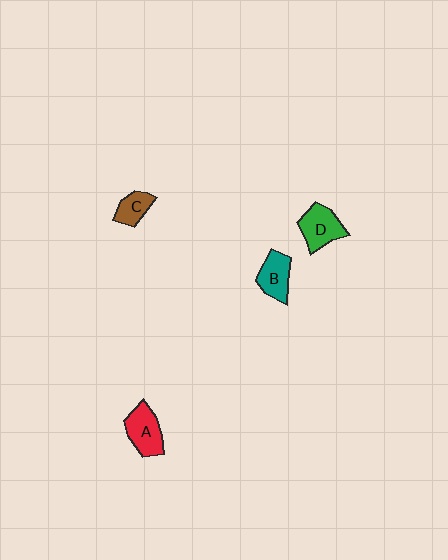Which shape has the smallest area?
Shape C (brown).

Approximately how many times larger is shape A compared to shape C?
Approximately 1.6 times.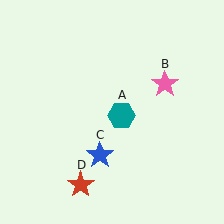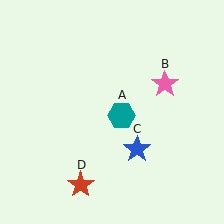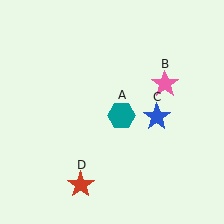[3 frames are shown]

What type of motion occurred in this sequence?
The blue star (object C) rotated counterclockwise around the center of the scene.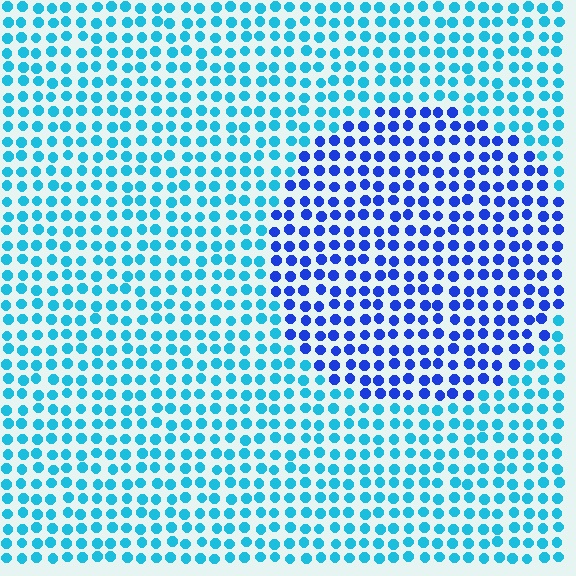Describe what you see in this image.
The image is filled with small cyan elements in a uniform arrangement. A circle-shaped region is visible where the elements are tinted to a slightly different hue, forming a subtle color boundary.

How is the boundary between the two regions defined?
The boundary is defined purely by a slight shift in hue (about 40 degrees). Spacing, size, and orientation are identical on both sides.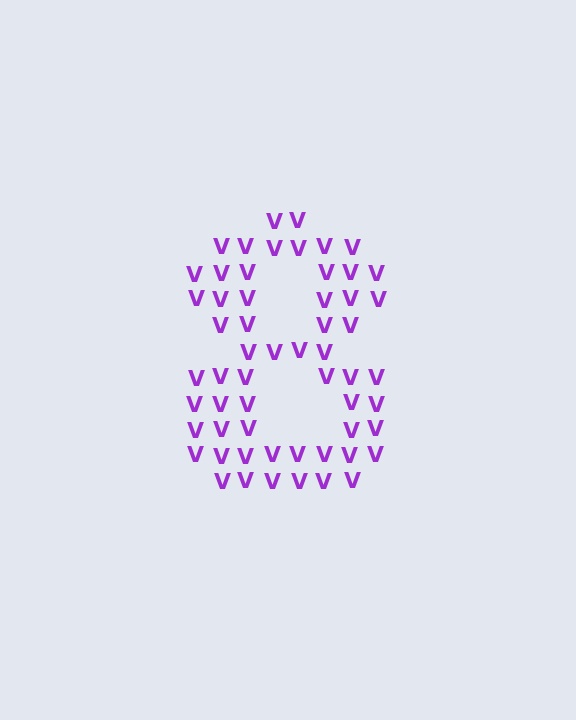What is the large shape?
The large shape is the digit 8.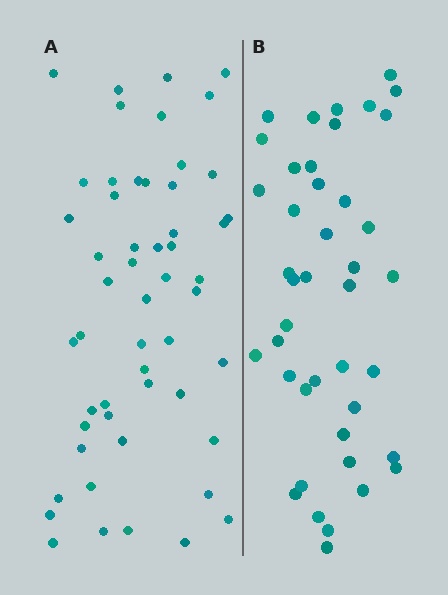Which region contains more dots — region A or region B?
Region A (the left region) has more dots.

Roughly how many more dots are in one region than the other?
Region A has roughly 12 or so more dots than region B.